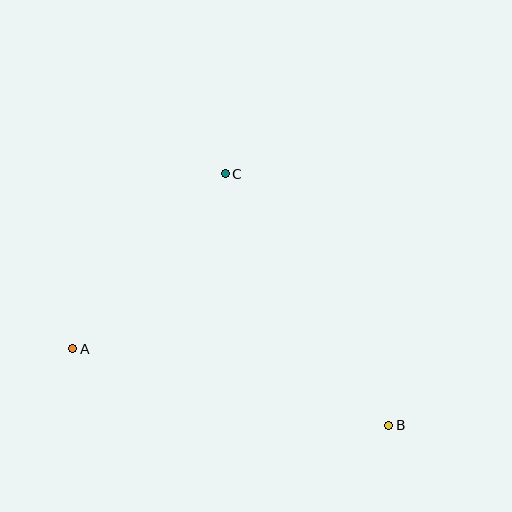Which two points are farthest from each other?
Points A and B are farthest from each other.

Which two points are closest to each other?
Points A and C are closest to each other.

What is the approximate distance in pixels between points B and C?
The distance between B and C is approximately 300 pixels.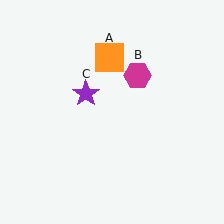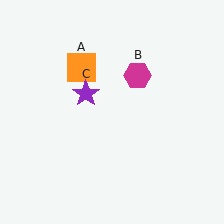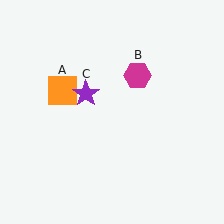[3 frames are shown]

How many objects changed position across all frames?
1 object changed position: orange square (object A).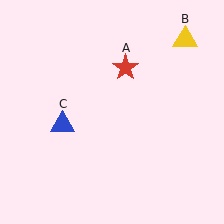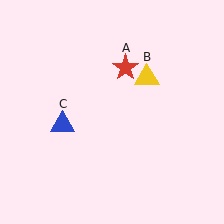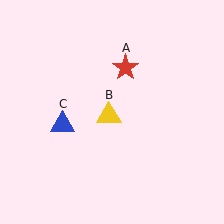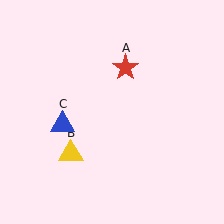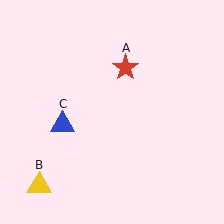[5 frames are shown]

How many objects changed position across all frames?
1 object changed position: yellow triangle (object B).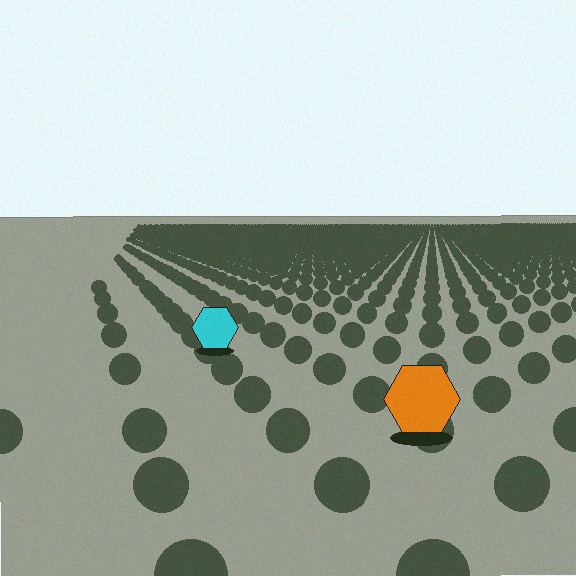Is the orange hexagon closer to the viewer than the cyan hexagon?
Yes. The orange hexagon is closer — you can tell from the texture gradient: the ground texture is coarser near it.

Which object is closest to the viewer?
The orange hexagon is closest. The texture marks near it are larger and more spread out.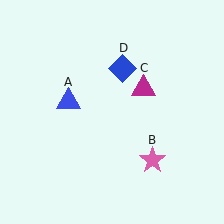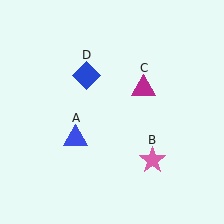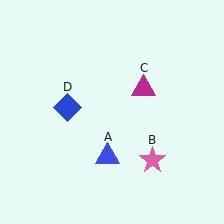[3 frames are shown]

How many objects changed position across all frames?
2 objects changed position: blue triangle (object A), blue diamond (object D).